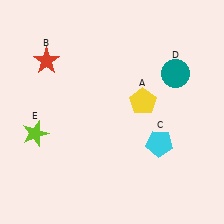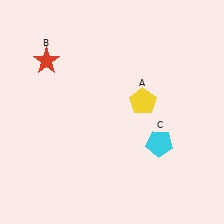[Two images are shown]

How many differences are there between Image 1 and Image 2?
There are 2 differences between the two images.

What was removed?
The lime star (E), the teal circle (D) were removed in Image 2.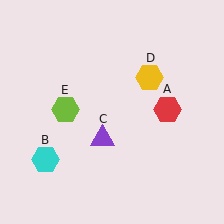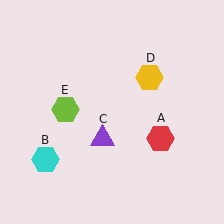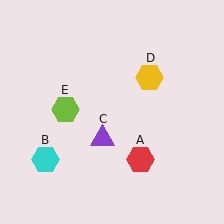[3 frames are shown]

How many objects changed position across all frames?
1 object changed position: red hexagon (object A).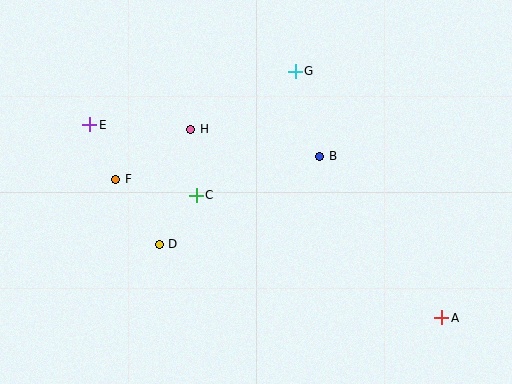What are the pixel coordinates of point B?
Point B is at (320, 156).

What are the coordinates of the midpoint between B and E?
The midpoint between B and E is at (205, 141).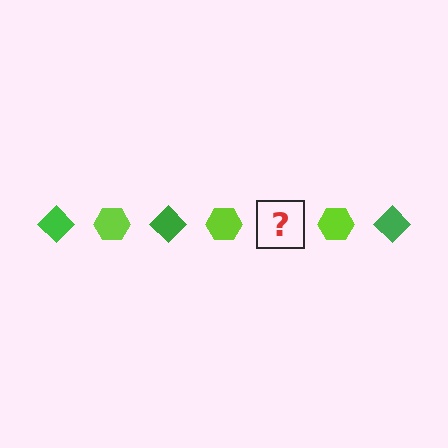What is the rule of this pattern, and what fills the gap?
The rule is that the pattern alternates between green diamond and lime hexagon. The gap should be filled with a green diamond.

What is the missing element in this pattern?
The missing element is a green diamond.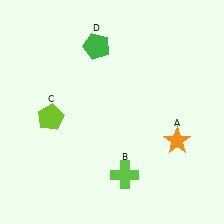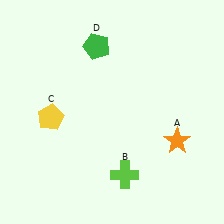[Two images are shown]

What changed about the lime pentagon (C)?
In Image 1, C is lime. In Image 2, it changed to yellow.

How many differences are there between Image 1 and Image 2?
There is 1 difference between the two images.